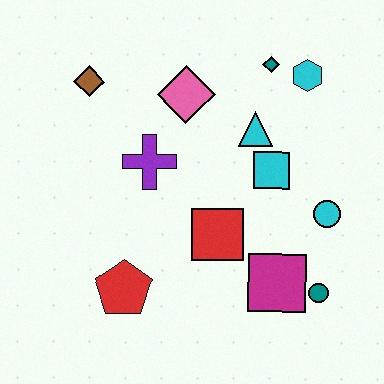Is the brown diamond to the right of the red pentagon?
No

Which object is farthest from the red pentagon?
The cyan hexagon is farthest from the red pentagon.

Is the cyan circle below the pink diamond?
Yes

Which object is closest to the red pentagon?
The red square is closest to the red pentagon.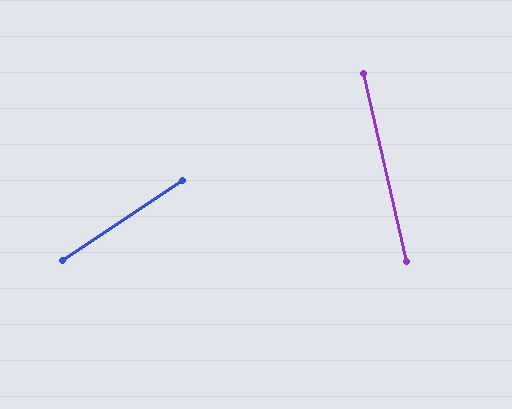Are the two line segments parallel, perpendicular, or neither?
Neither parallel nor perpendicular — they differ by about 69°.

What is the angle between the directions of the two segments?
Approximately 69 degrees.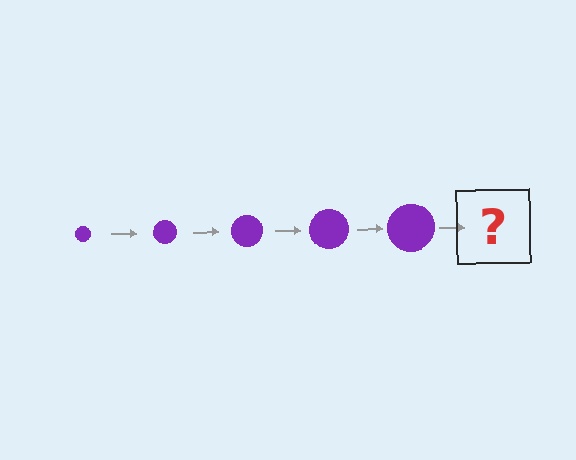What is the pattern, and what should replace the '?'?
The pattern is that the circle gets progressively larger each step. The '?' should be a purple circle, larger than the previous one.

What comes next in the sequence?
The next element should be a purple circle, larger than the previous one.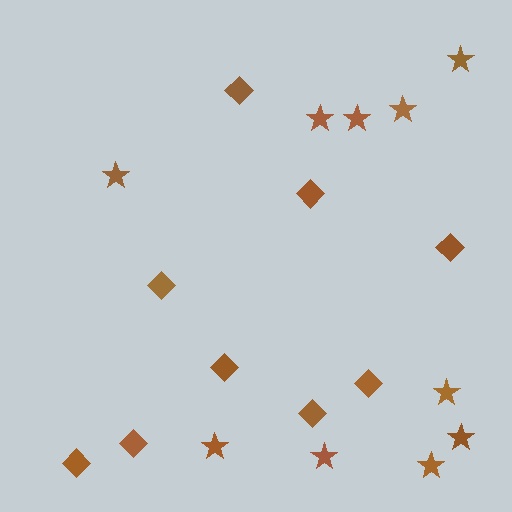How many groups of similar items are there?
There are 2 groups: one group of diamonds (9) and one group of stars (10).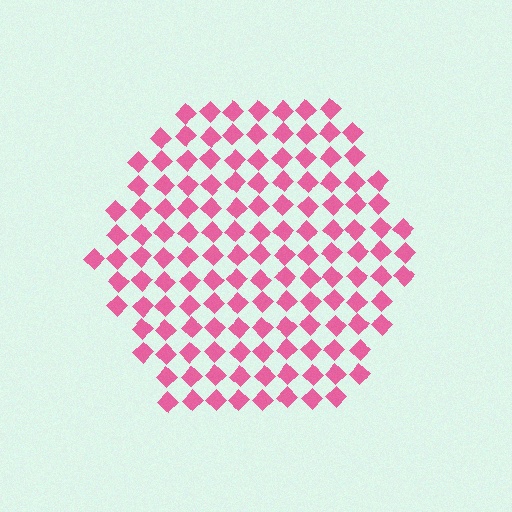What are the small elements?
The small elements are diamonds.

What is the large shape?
The large shape is a hexagon.